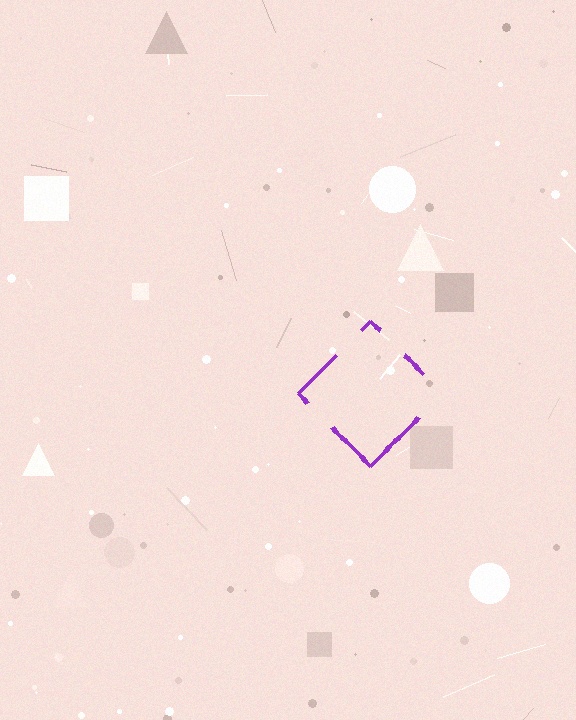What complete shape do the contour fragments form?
The contour fragments form a diamond.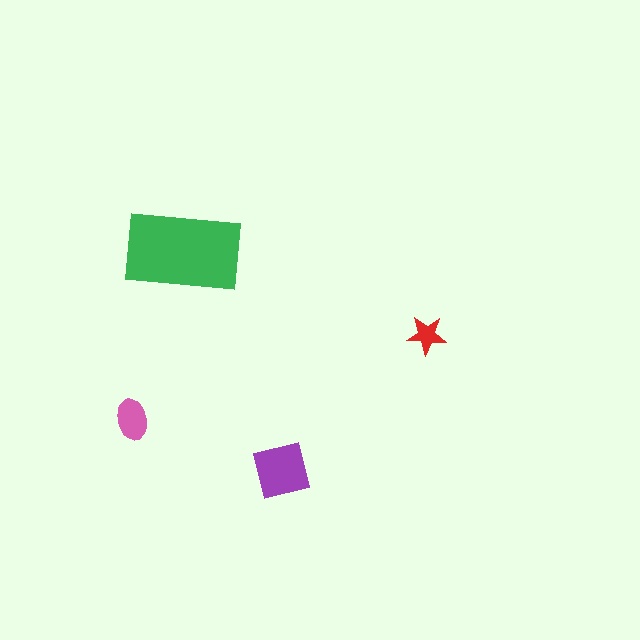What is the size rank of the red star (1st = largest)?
4th.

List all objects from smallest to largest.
The red star, the pink ellipse, the purple square, the green rectangle.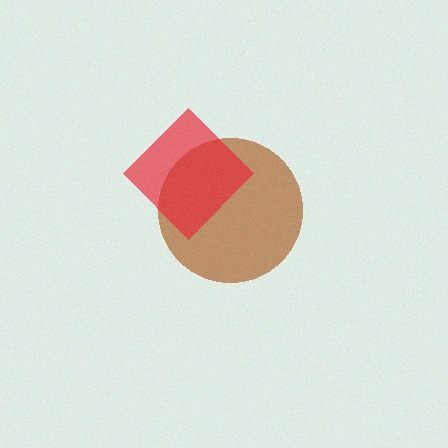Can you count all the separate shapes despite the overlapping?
Yes, there are 2 separate shapes.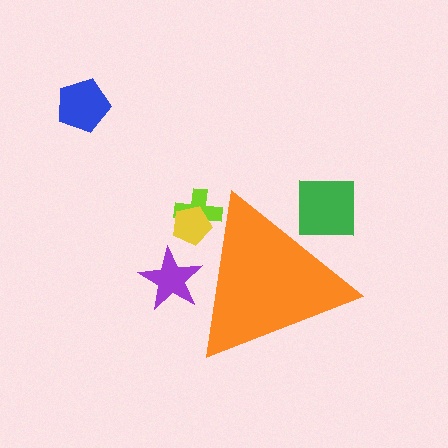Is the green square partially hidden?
Yes, the green square is partially hidden behind the orange triangle.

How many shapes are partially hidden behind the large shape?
4 shapes are partially hidden.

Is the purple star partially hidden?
Yes, the purple star is partially hidden behind the orange triangle.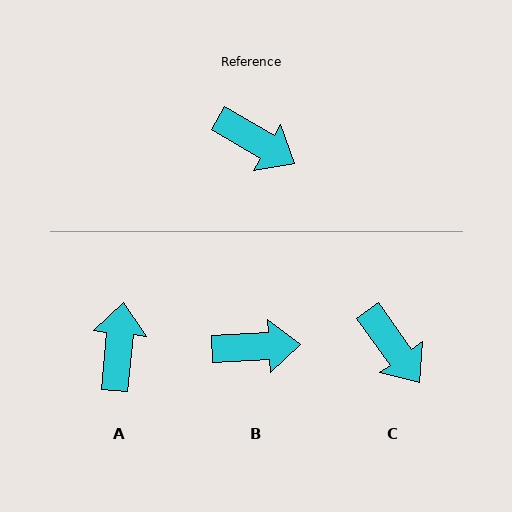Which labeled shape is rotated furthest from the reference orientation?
A, about 115 degrees away.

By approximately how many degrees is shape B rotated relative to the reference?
Approximately 33 degrees counter-clockwise.